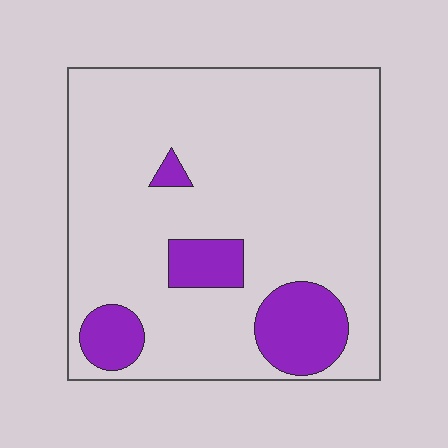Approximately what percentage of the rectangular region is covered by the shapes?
Approximately 15%.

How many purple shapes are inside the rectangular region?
4.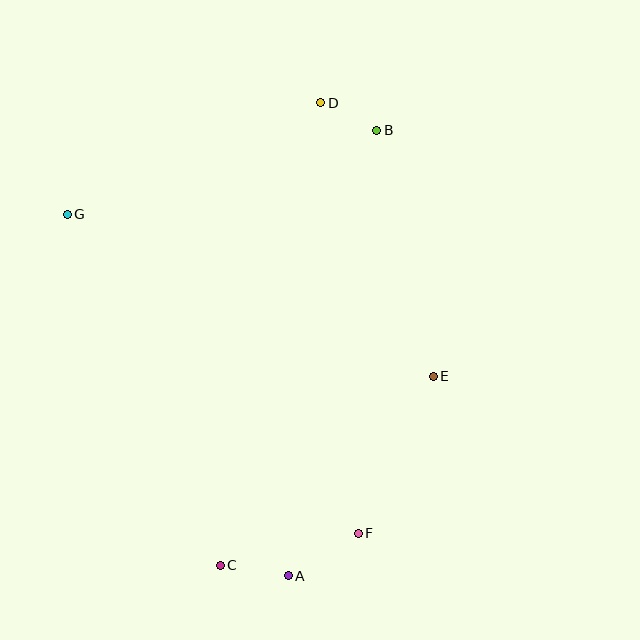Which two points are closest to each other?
Points B and D are closest to each other.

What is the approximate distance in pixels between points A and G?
The distance between A and G is approximately 424 pixels.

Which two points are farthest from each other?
Points A and D are farthest from each other.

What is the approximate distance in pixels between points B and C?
The distance between B and C is approximately 463 pixels.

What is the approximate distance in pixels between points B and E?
The distance between B and E is approximately 253 pixels.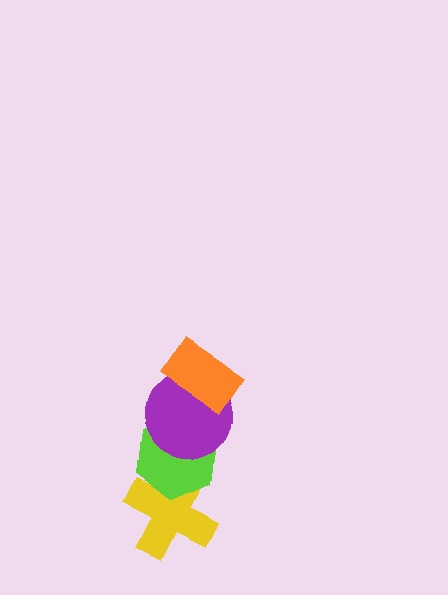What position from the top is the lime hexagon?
The lime hexagon is 3rd from the top.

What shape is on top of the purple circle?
The orange rectangle is on top of the purple circle.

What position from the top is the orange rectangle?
The orange rectangle is 1st from the top.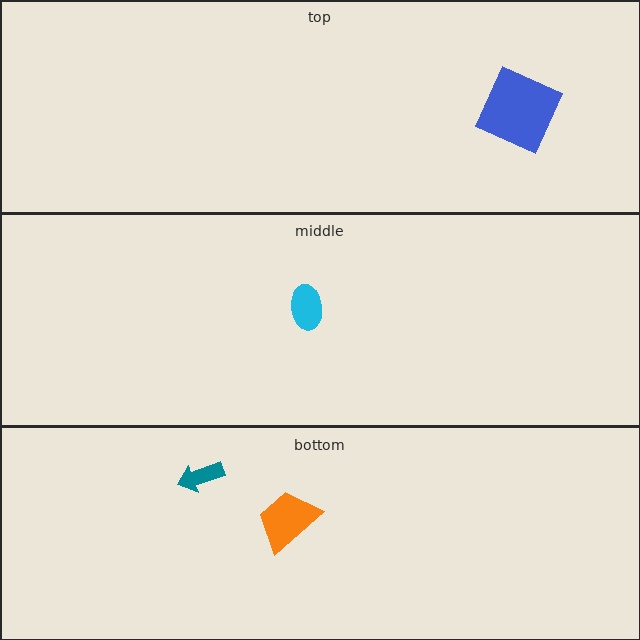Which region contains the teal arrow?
The bottom region.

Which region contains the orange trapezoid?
The bottom region.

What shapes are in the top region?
The blue square.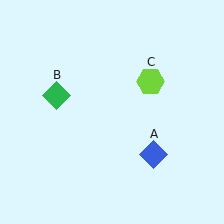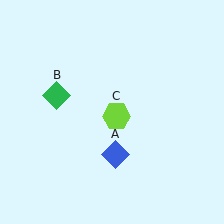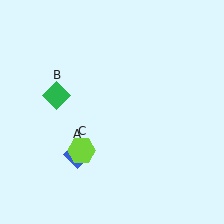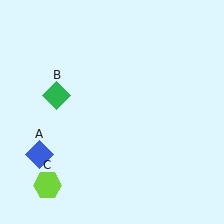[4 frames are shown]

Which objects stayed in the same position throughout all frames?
Green diamond (object B) remained stationary.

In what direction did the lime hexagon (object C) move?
The lime hexagon (object C) moved down and to the left.